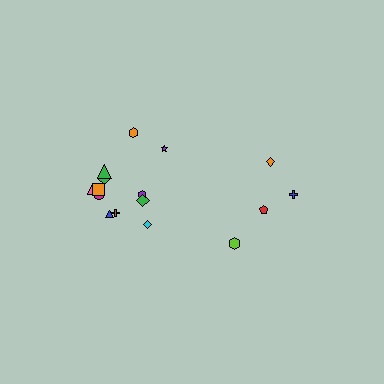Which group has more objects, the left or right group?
The left group.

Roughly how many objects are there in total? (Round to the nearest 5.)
Roughly 15 objects in total.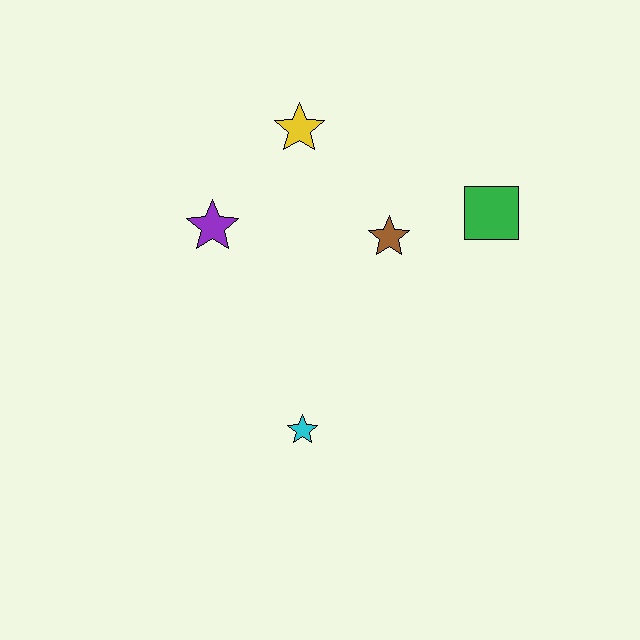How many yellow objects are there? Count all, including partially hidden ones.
There is 1 yellow object.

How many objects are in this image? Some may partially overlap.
There are 5 objects.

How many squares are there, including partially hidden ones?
There is 1 square.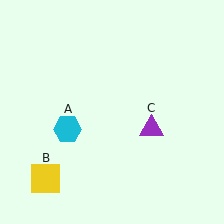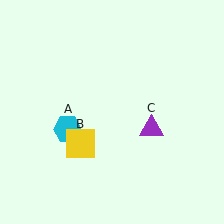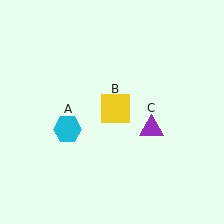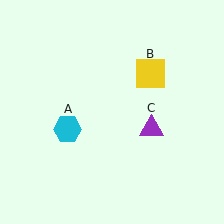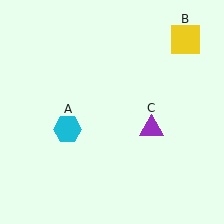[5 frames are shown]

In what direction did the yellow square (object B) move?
The yellow square (object B) moved up and to the right.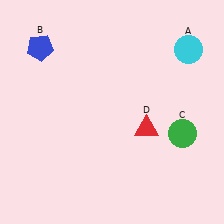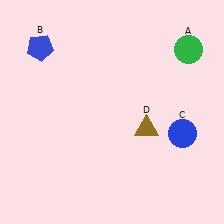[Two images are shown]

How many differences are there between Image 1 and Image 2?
There are 3 differences between the two images.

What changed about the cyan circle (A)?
In Image 1, A is cyan. In Image 2, it changed to green.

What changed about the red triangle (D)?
In Image 1, D is red. In Image 2, it changed to brown.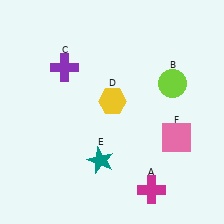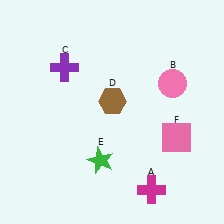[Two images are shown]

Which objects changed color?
B changed from lime to pink. D changed from yellow to brown. E changed from teal to green.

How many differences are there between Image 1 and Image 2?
There are 3 differences between the two images.